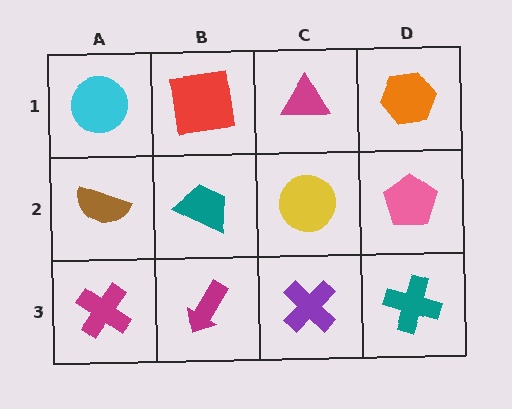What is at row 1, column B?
A red square.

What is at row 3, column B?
A magenta arrow.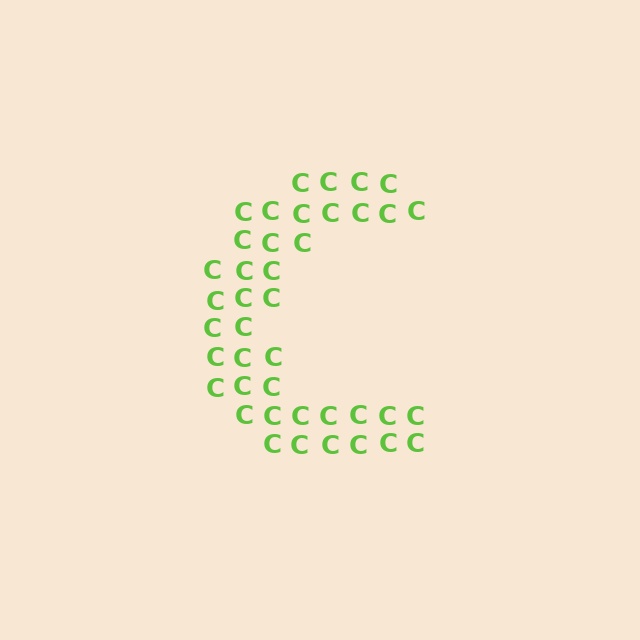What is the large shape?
The large shape is the letter C.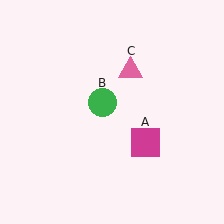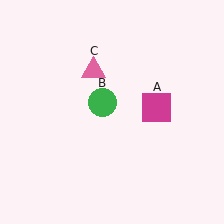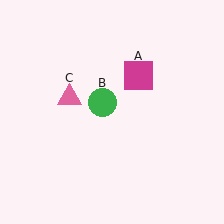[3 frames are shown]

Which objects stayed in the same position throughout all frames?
Green circle (object B) remained stationary.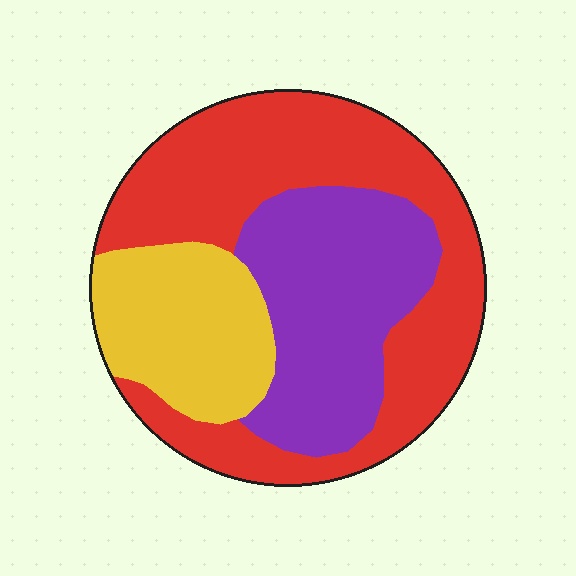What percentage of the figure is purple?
Purple covers about 30% of the figure.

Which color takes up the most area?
Red, at roughly 50%.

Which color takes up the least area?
Yellow, at roughly 20%.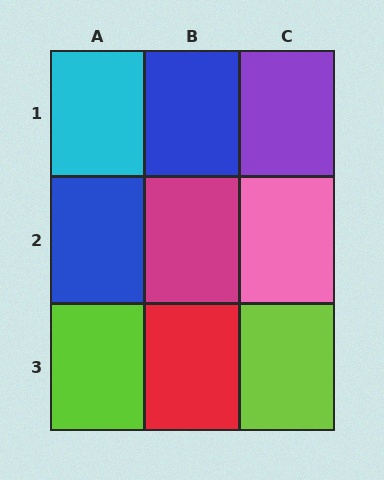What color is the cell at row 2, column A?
Blue.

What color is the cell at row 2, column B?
Magenta.